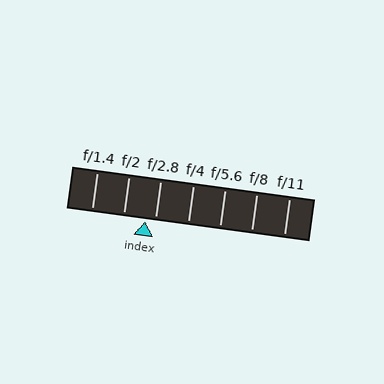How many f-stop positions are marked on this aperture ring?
There are 7 f-stop positions marked.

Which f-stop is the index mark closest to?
The index mark is closest to f/2.8.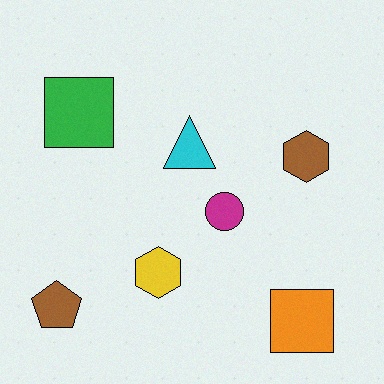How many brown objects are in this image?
There are 2 brown objects.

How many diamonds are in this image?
There are no diamonds.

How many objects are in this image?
There are 7 objects.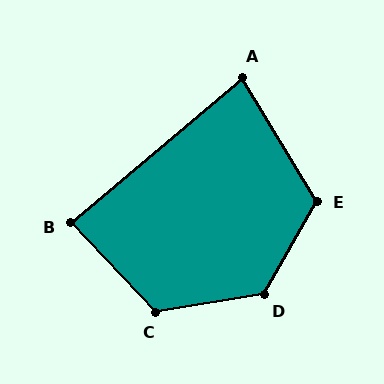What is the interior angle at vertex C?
Approximately 124 degrees (obtuse).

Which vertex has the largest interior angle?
D, at approximately 129 degrees.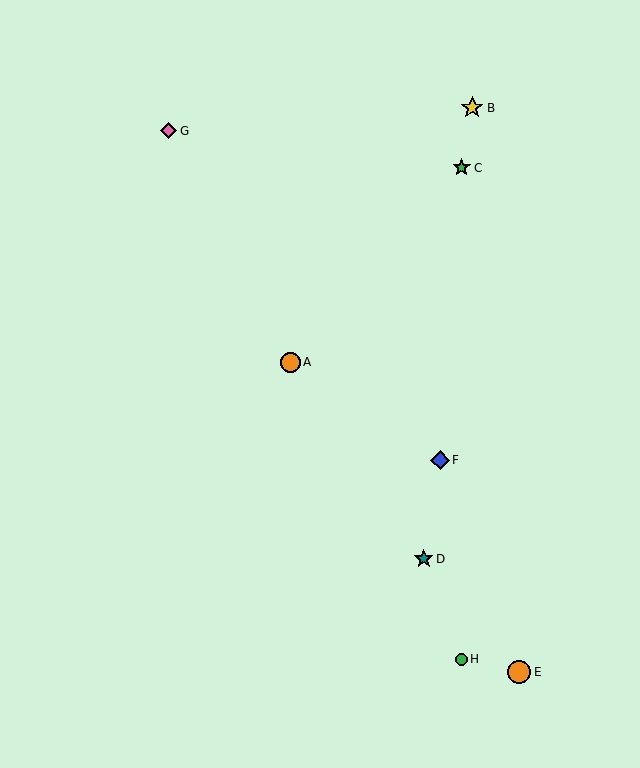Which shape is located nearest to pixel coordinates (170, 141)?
The pink diamond (labeled G) at (169, 131) is nearest to that location.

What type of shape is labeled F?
Shape F is a blue diamond.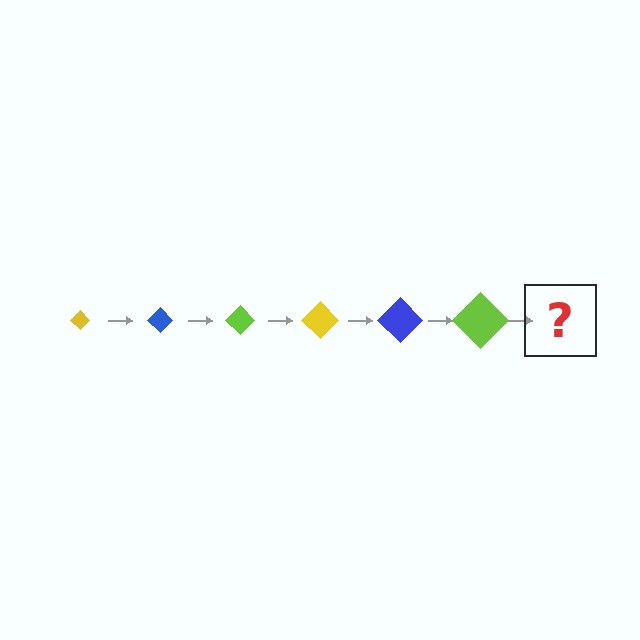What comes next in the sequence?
The next element should be a yellow diamond, larger than the previous one.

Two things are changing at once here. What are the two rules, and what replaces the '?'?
The two rules are that the diamond grows larger each step and the color cycles through yellow, blue, and lime. The '?' should be a yellow diamond, larger than the previous one.